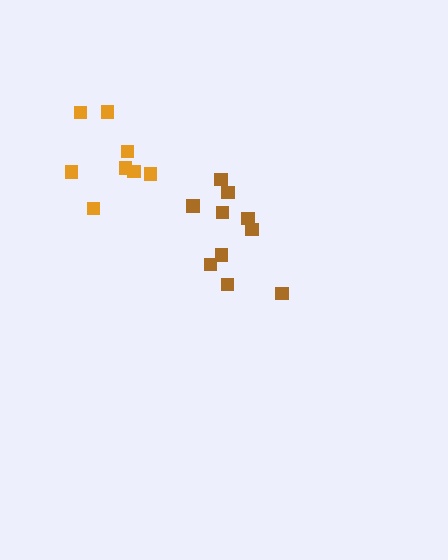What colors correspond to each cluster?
The clusters are colored: orange, brown.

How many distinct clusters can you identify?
There are 2 distinct clusters.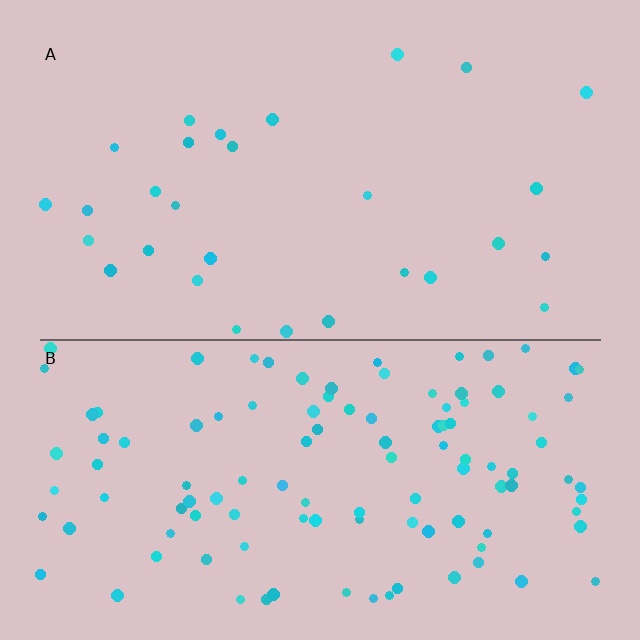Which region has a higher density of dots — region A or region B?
B (the bottom).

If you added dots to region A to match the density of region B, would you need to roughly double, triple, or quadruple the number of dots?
Approximately quadruple.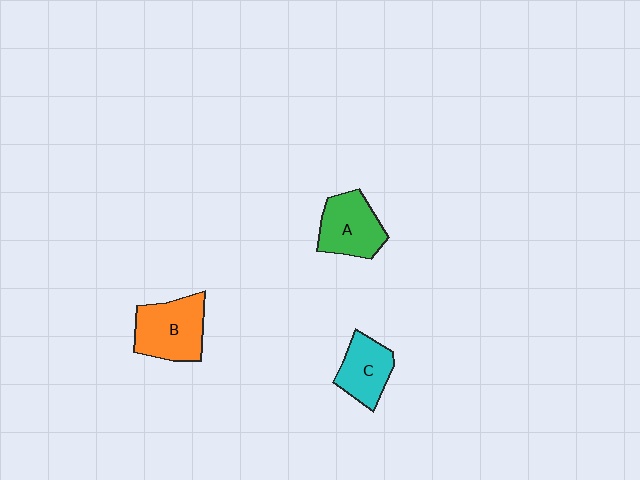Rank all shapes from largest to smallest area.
From largest to smallest: B (orange), A (green), C (cyan).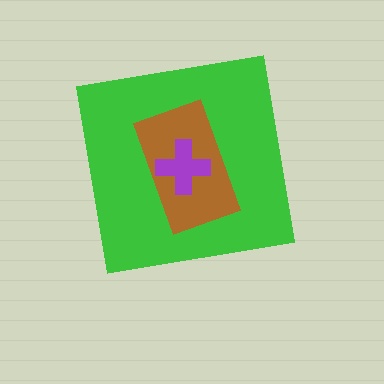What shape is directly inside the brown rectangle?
The purple cross.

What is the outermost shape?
The green square.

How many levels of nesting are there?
3.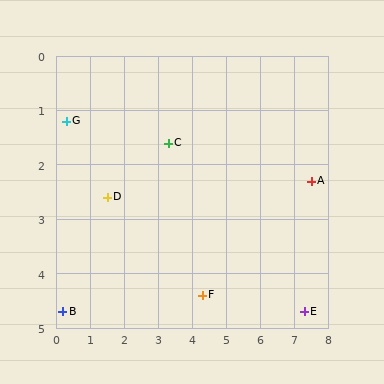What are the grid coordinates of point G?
Point G is at approximately (0.3, 1.2).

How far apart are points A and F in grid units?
Points A and F are about 3.8 grid units apart.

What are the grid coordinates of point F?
Point F is at approximately (4.3, 4.4).